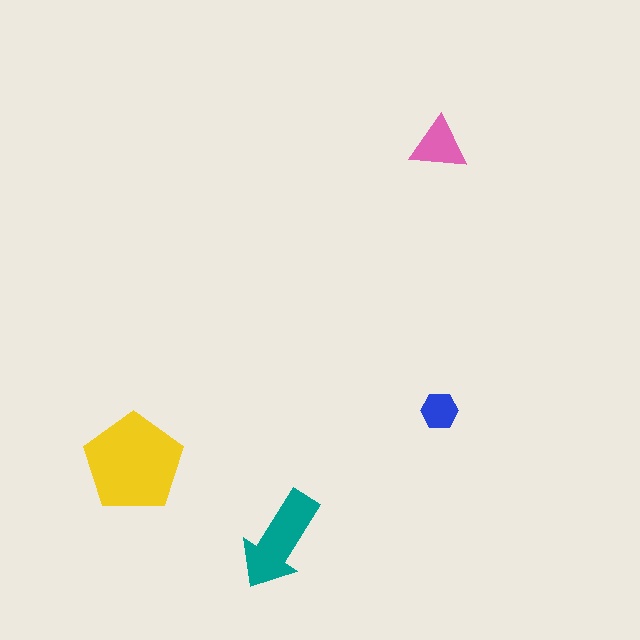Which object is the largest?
The yellow pentagon.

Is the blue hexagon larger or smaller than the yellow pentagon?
Smaller.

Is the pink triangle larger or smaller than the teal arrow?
Smaller.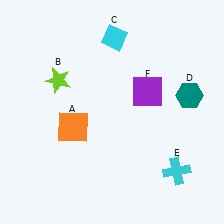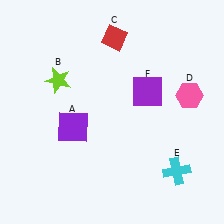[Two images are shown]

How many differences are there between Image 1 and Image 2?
There are 3 differences between the two images.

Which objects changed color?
A changed from orange to purple. C changed from cyan to red. D changed from teal to pink.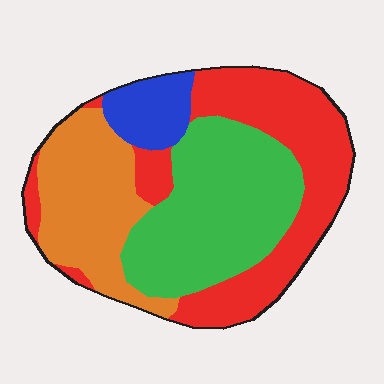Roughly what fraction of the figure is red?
Red covers about 35% of the figure.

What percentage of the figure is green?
Green takes up between a sixth and a third of the figure.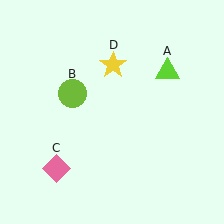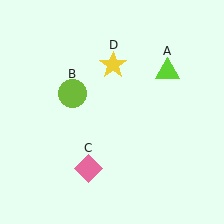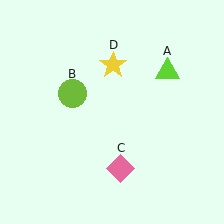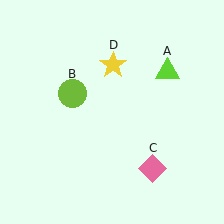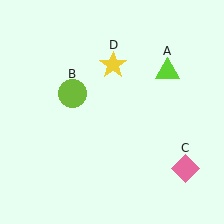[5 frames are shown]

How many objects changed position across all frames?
1 object changed position: pink diamond (object C).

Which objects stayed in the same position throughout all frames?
Lime triangle (object A) and lime circle (object B) and yellow star (object D) remained stationary.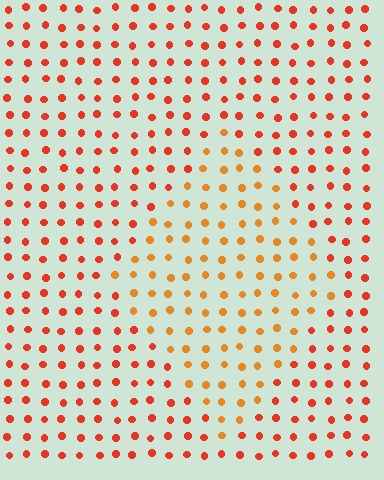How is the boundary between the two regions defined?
The boundary is defined purely by a slight shift in hue (about 26 degrees). Spacing, size, and orientation are identical on both sides.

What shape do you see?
I see a diamond.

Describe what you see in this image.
The image is filled with small red elements in a uniform arrangement. A diamond-shaped region is visible where the elements are tinted to a slightly different hue, forming a subtle color boundary.